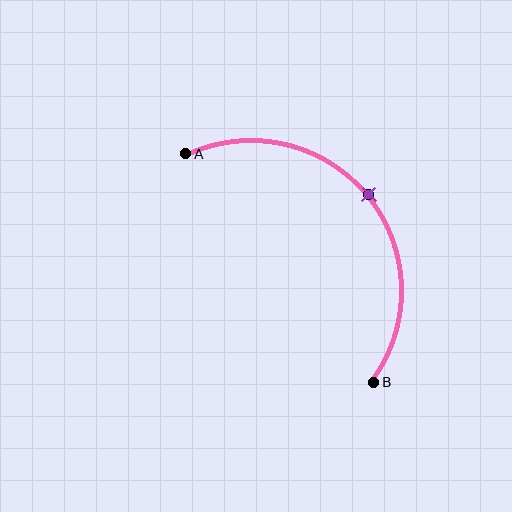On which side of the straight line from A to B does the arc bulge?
The arc bulges above and to the right of the straight line connecting A and B.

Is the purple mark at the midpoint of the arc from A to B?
Yes. The purple mark lies on the arc at equal arc-length from both A and B — it is the arc midpoint.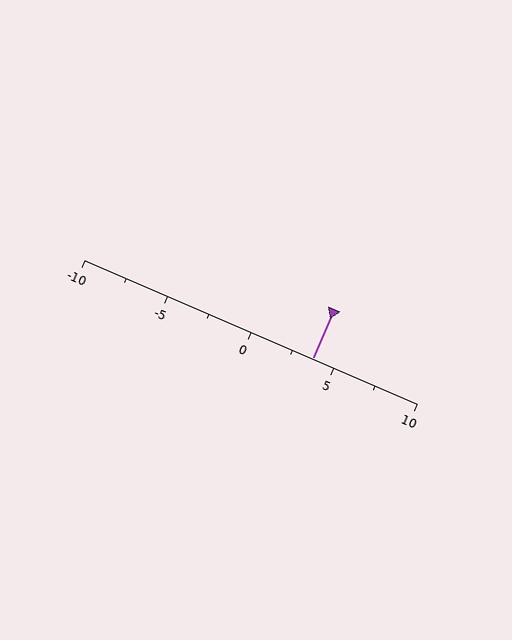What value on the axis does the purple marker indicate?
The marker indicates approximately 3.8.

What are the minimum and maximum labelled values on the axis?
The axis runs from -10 to 10.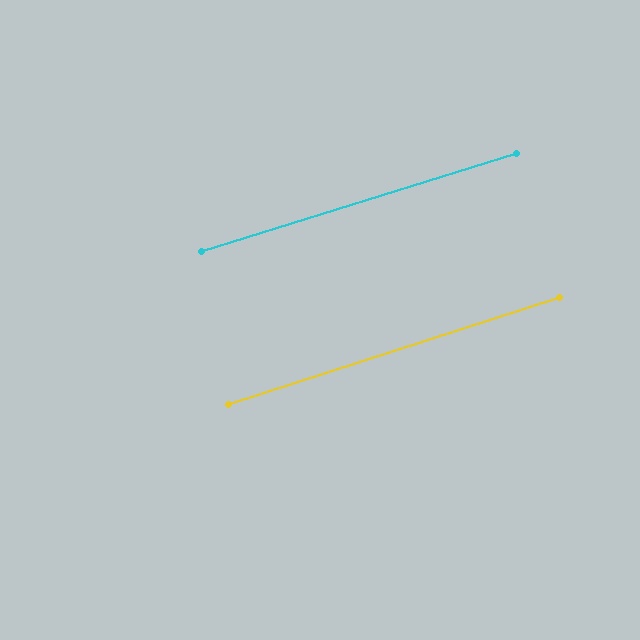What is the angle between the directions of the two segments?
Approximately 1 degree.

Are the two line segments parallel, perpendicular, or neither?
Parallel — their directions differ by only 0.7°.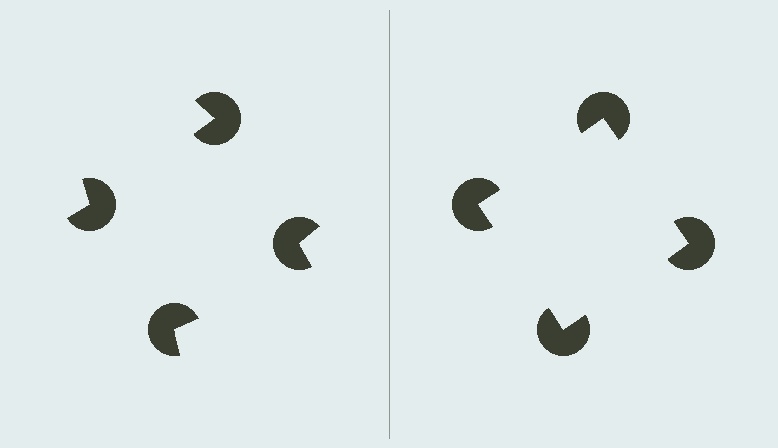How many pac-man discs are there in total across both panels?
8 — 4 on each side.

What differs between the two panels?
The pac-man discs are positioned identically on both sides; only the wedge orientations differ. On the right they align to a square; on the left they are misaligned.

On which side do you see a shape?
An illusory square appears on the right side. On the left side the wedge cuts are rotated, so no coherent shape forms.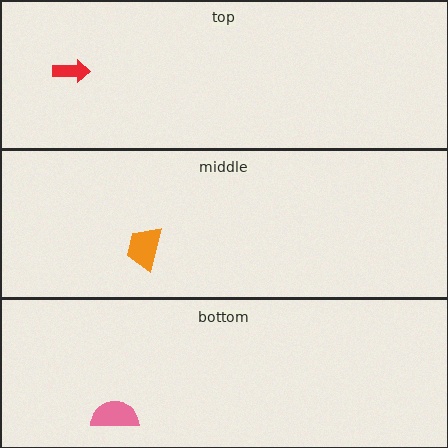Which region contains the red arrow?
The top region.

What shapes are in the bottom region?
The pink semicircle.